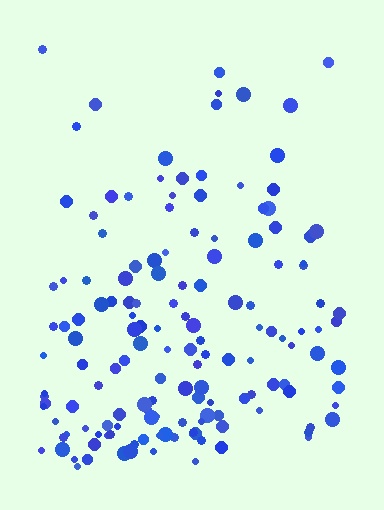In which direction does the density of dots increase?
From top to bottom, with the bottom side densest.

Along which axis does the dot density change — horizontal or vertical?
Vertical.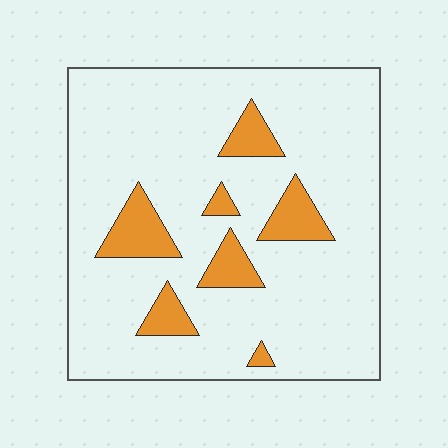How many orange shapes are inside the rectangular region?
7.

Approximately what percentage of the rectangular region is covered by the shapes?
Approximately 15%.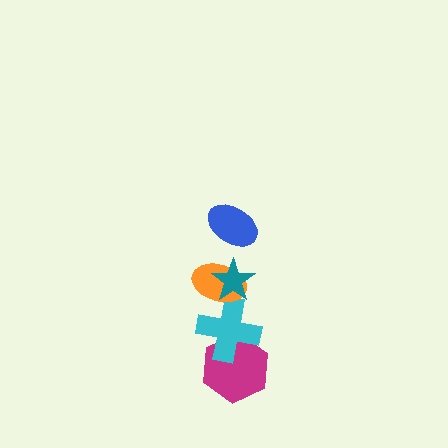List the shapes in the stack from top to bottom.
From top to bottom: the blue ellipse, the teal star, the orange ellipse, the cyan cross, the magenta hexagon.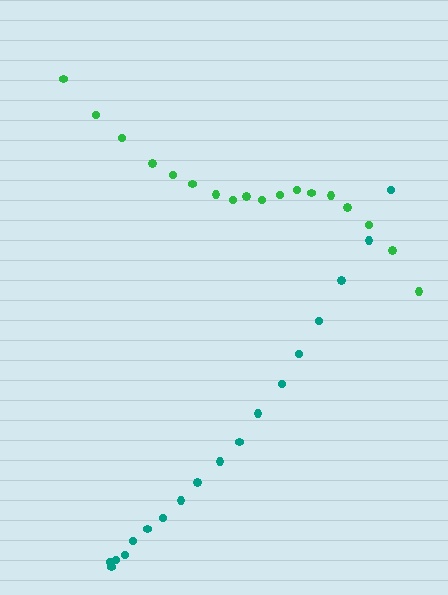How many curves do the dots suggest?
There are 2 distinct paths.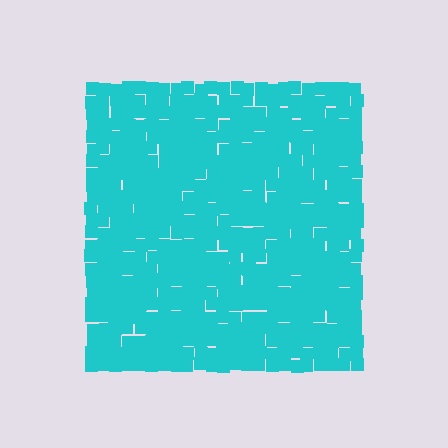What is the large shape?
The large shape is a square.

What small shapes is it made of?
It is made of small squares.